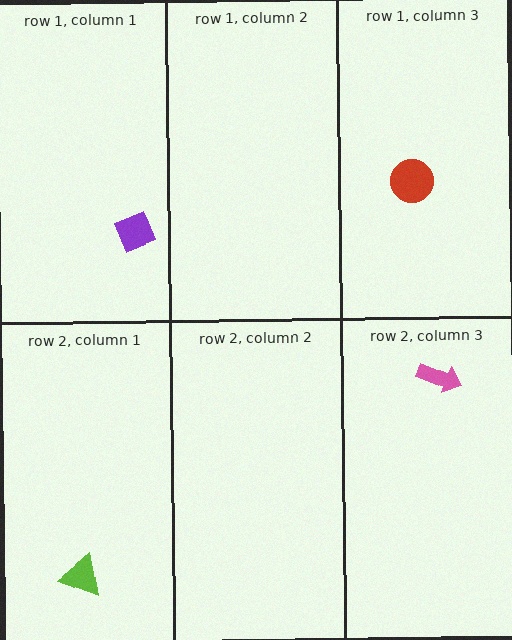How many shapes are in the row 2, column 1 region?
1.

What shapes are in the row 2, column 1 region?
The lime triangle.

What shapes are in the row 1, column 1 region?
The purple diamond.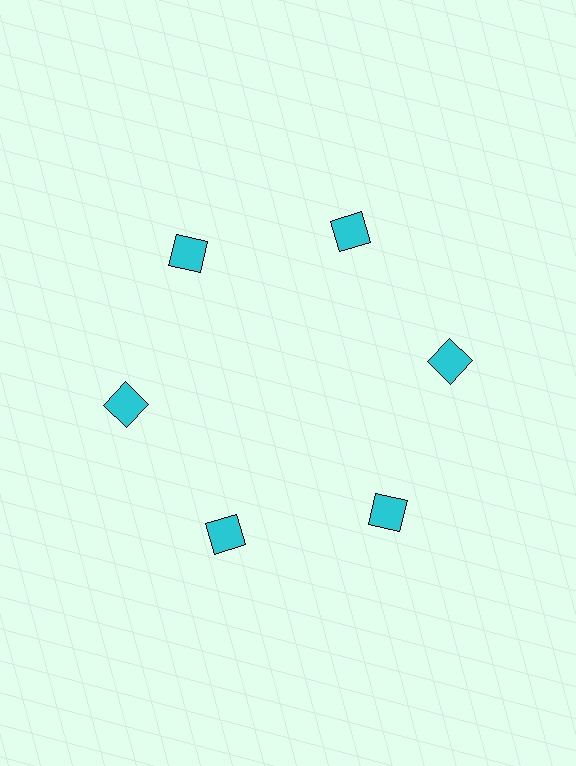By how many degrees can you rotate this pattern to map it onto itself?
The pattern maps onto itself every 60 degrees of rotation.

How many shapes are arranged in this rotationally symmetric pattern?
There are 6 shapes, arranged in 6 groups of 1.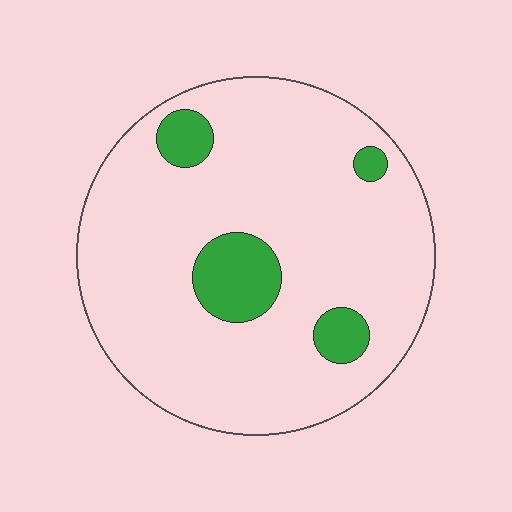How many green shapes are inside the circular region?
4.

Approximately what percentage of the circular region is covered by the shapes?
Approximately 10%.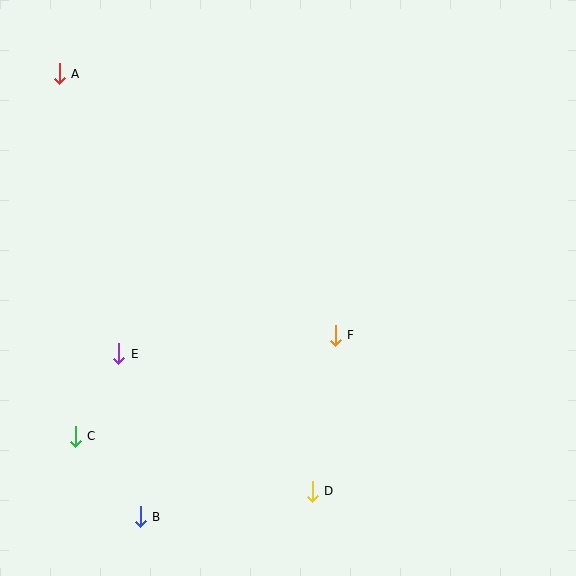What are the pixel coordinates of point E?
Point E is at (119, 354).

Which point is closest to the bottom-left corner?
Point B is closest to the bottom-left corner.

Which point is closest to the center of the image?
Point F at (335, 335) is closest to the center.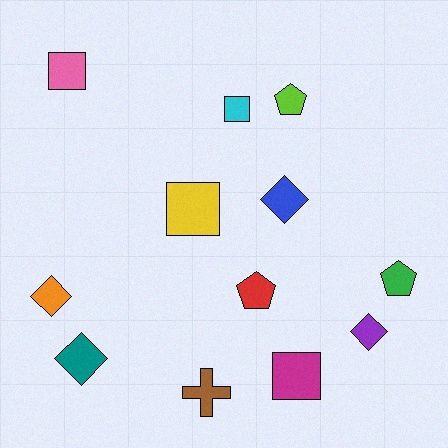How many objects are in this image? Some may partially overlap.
There are 12 objects.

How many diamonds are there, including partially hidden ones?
There are 4 diamonds.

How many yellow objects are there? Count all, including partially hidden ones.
There is 1 yellow object.